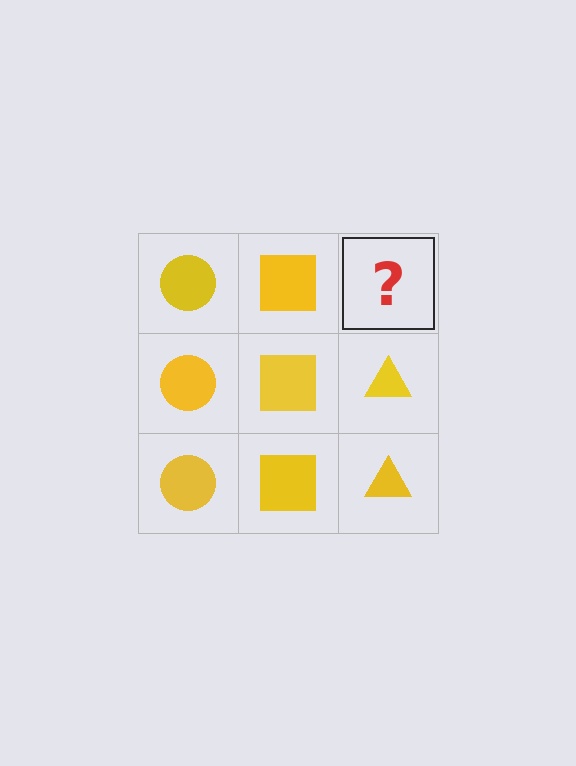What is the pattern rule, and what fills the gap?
The rule is that each column has a consistent shape. The gap should be filled with a yellow triangle.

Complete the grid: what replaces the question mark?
The question mark should be replaced with a yellow triangle.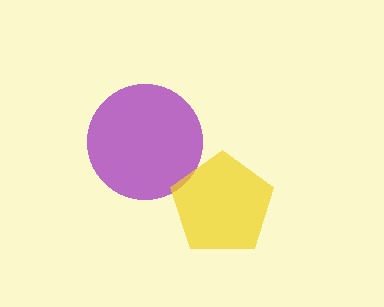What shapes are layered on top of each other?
The layered shapes are: a purple circle, a yellow pentagon.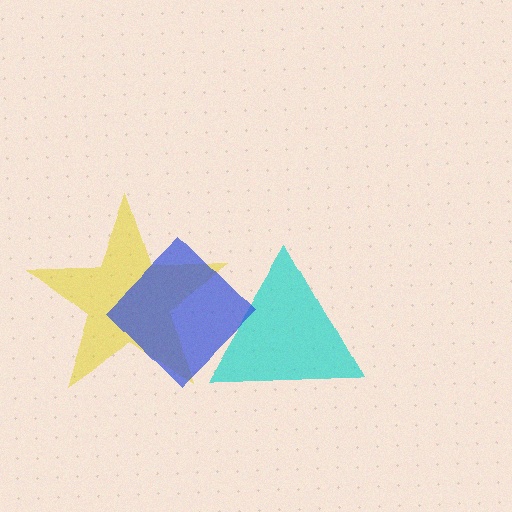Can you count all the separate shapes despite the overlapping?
Yes, there are 3 separate shapes.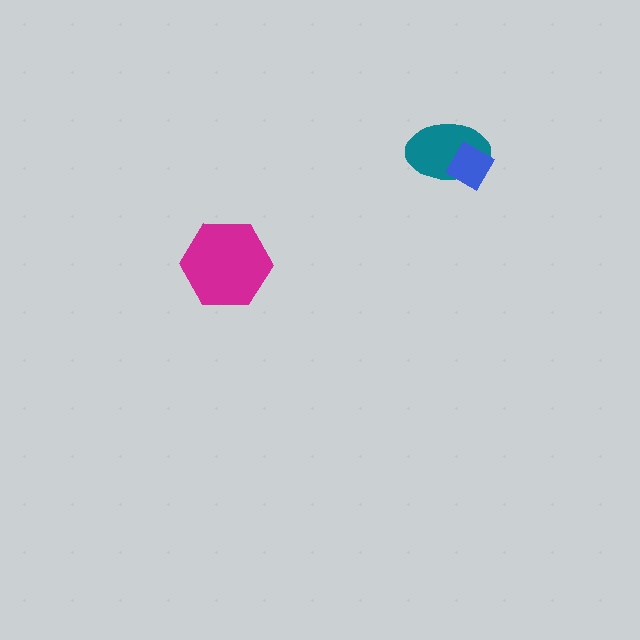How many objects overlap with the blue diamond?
1 object overlaps with the blue diamond.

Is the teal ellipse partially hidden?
Yes, it is partially covered by another shape.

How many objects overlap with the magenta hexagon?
0 objects overlap with the magenta hexagon.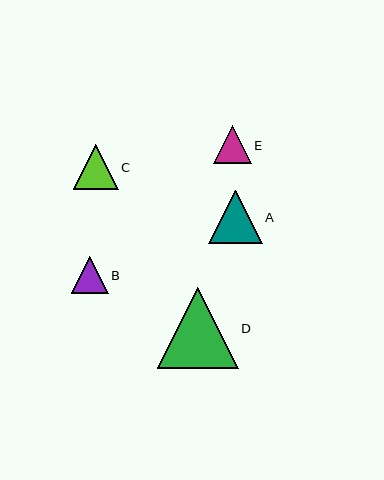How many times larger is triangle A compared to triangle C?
Triangle A is approximately 1.2 times the size of triangle C.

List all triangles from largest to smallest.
From largest to smallest: D, A, C, E, B.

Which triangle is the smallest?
Triangle B is the smallest with a size of approximately 37 pixels.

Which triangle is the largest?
Triangle D is the largest with a size of approximately 81 pixels.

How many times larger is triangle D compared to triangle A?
Triangle D is approximately 1.5 times the size of triangle A.